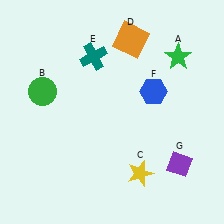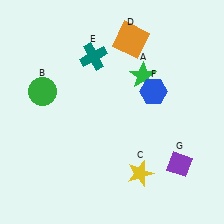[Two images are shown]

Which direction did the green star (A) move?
The green star (A) moved left.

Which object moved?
The green star (A) moved left.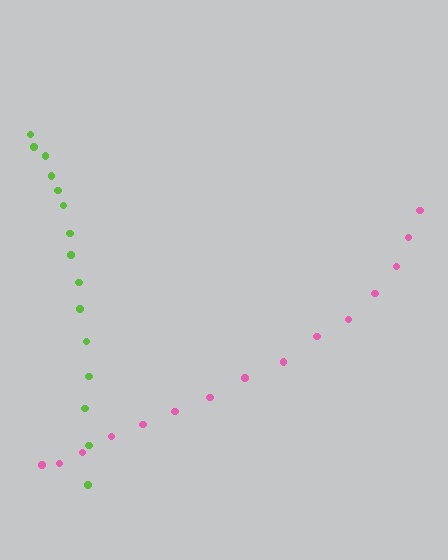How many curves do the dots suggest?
There are 2 distinct paths.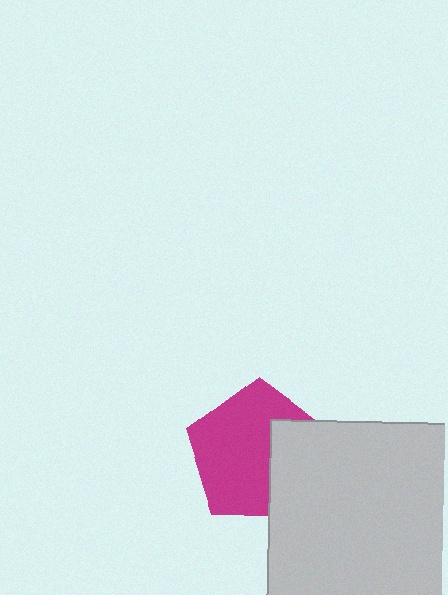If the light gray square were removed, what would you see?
You would see the complete magenta pentagon.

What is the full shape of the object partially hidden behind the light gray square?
The partially hidden object is a magenta pentagon.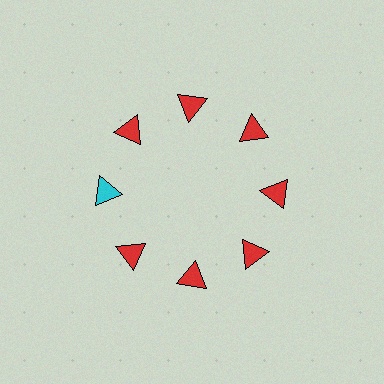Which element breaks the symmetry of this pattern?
The cyan triangle at roughly the 9 o'clock position breaks the symmetry. All other shapes are red triangles.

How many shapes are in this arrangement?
There are 8 shapes arranged in a ring pattern.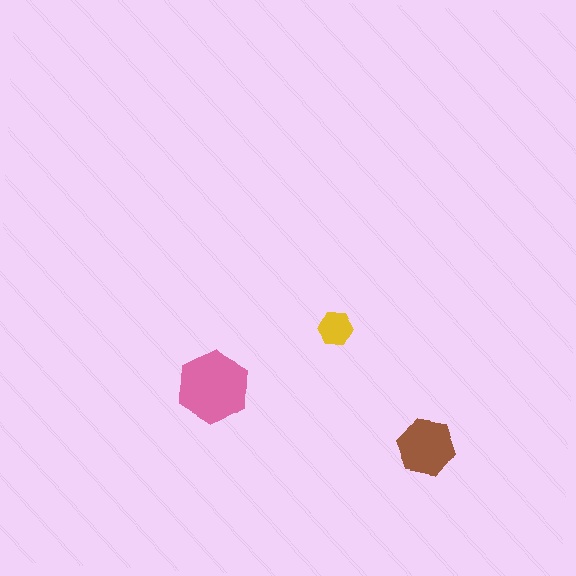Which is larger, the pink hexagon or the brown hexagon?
The pink one.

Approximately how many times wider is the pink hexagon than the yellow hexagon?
About 2 times wider.